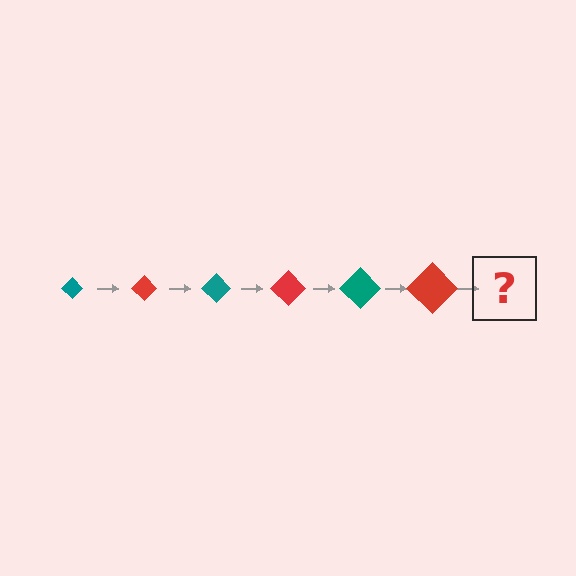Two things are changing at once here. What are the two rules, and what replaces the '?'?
The two rules are that the diamond grows larger each step and the color cycles through teal and red. The '?' should be a teal diamond, larger than the previous one.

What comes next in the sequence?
The next element should be a teal diamond, larger than the previous one.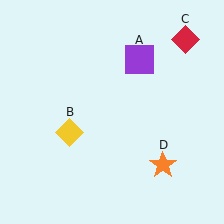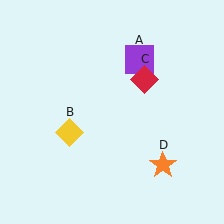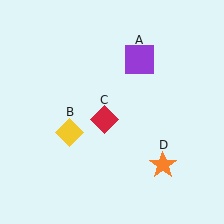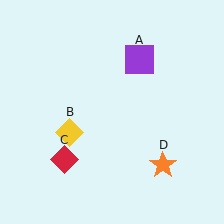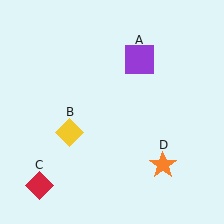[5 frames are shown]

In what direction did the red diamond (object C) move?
The red diamond (object C) moved down and to the left.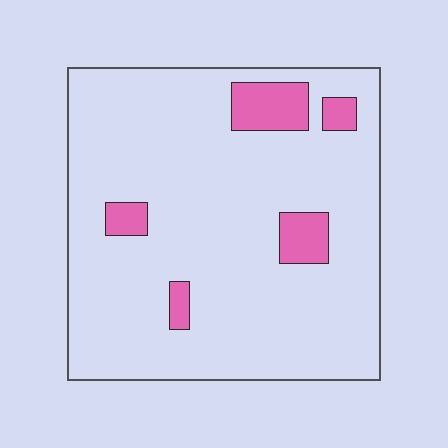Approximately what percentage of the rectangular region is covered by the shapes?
Approximately 10%.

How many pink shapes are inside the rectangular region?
5.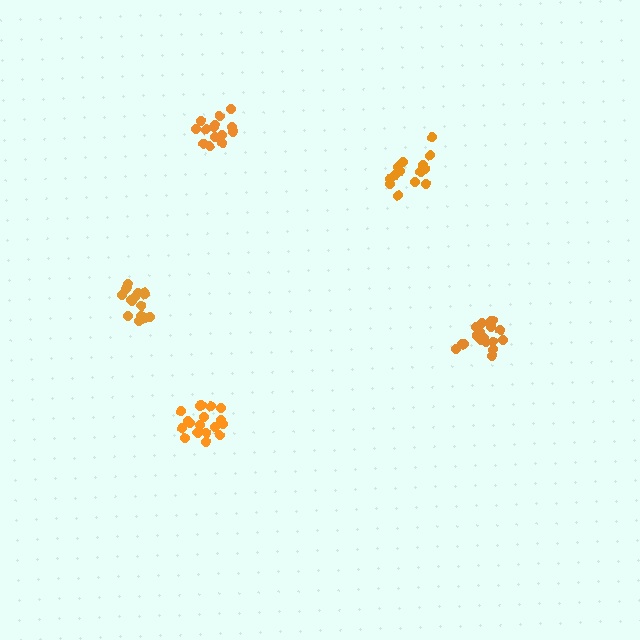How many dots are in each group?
Group 1: 19 dots, Group 2: 14 dots, Group 3: 19 dots, Group 4: 15 dots, Group 5: 16 dots (83 total).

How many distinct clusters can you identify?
There are 5 distinct clusters.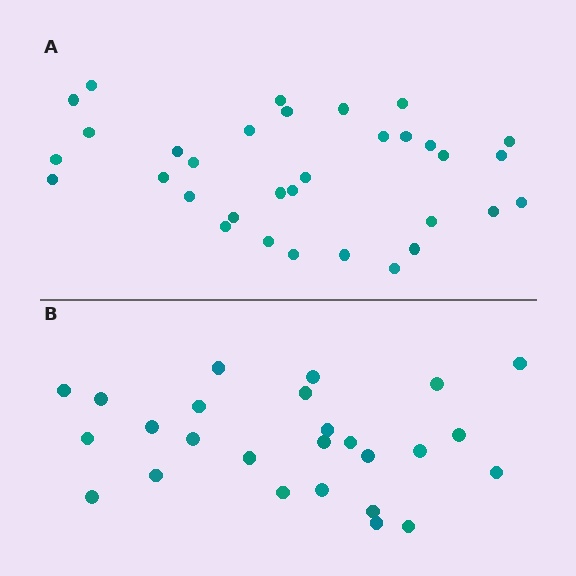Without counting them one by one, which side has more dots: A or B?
Region A (the top region) has more dots.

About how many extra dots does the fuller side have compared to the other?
Region A has roughly 8 or so more dots than region B.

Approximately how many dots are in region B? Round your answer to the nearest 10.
About 30 dots. (The exact count is 26, which rounds to 30.)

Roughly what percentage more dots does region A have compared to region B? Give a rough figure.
About 25% more.